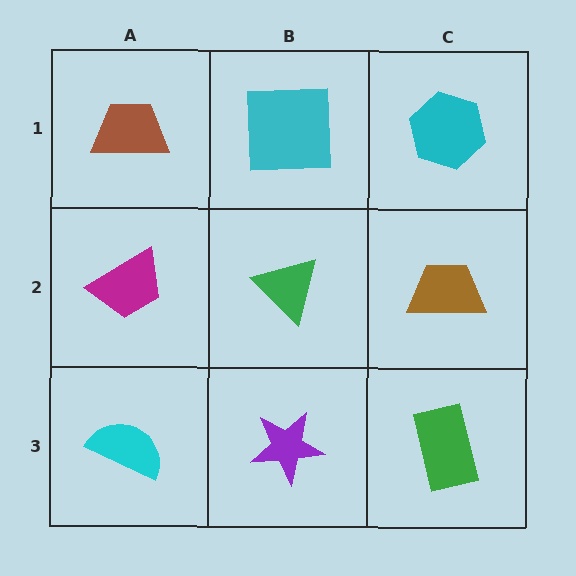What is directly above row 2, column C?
A cyan hexagon.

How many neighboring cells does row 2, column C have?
3.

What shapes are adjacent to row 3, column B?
A green triangle (row 2, column B), a cyan semicircle (row 3, column A), a green rectangle (row 3, column C).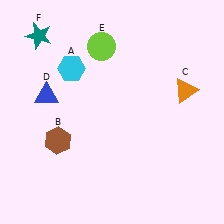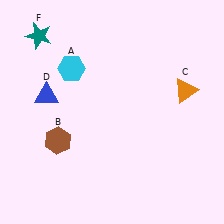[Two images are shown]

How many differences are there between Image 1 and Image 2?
There is 1 difference between the two images.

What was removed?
The lime circle (E) was removed in Image 2.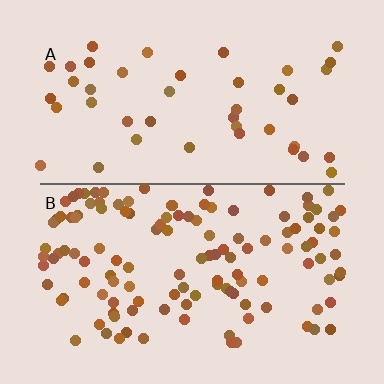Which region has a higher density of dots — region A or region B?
B (the bottom).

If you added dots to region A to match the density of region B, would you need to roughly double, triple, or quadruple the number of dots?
Approximately triple.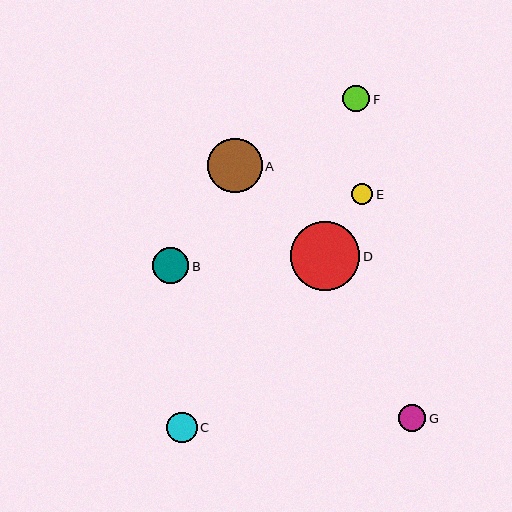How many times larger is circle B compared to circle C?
Circle B is approximately 1.2 times the size of circle C.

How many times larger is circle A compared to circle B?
Circle A is approximately 1.5 times the size of circle B.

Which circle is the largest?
Circle D is the largest with a size of approximately 69 pixels.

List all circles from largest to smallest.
From largest to smallest: D, A, B, C, G, F, E.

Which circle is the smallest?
Circle E is the smallest with a size of approximately 22 pixels.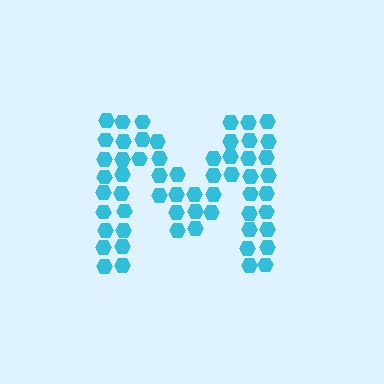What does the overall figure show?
The overall figure shows the letter M.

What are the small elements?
The small elements are hexagons.